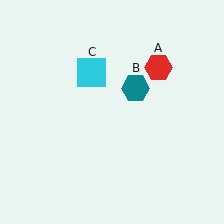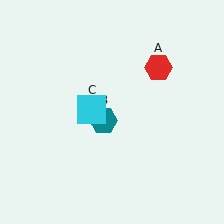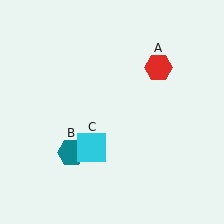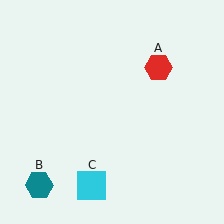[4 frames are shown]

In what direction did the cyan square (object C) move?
The cyan square (object C) moved down.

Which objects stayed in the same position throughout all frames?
Red hexagon (object A) remained stationary.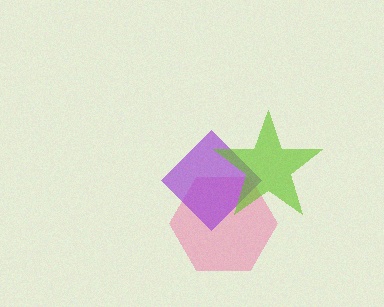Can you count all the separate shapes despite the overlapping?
Yes, there are 3 separate shapes.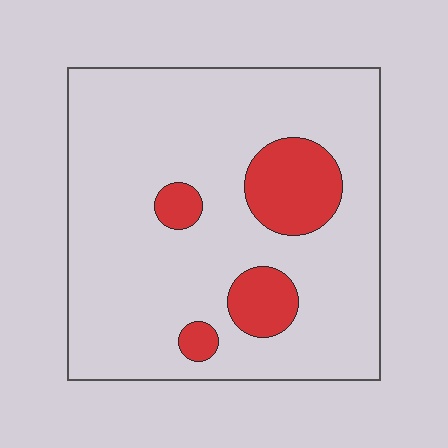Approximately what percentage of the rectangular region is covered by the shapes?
Approximately 15%.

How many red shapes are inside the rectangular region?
4.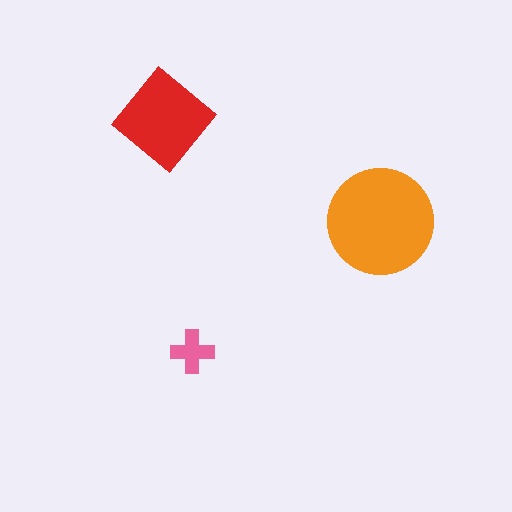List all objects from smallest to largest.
The pink cross, the red diamond, the orange circle.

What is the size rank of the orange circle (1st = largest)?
1st.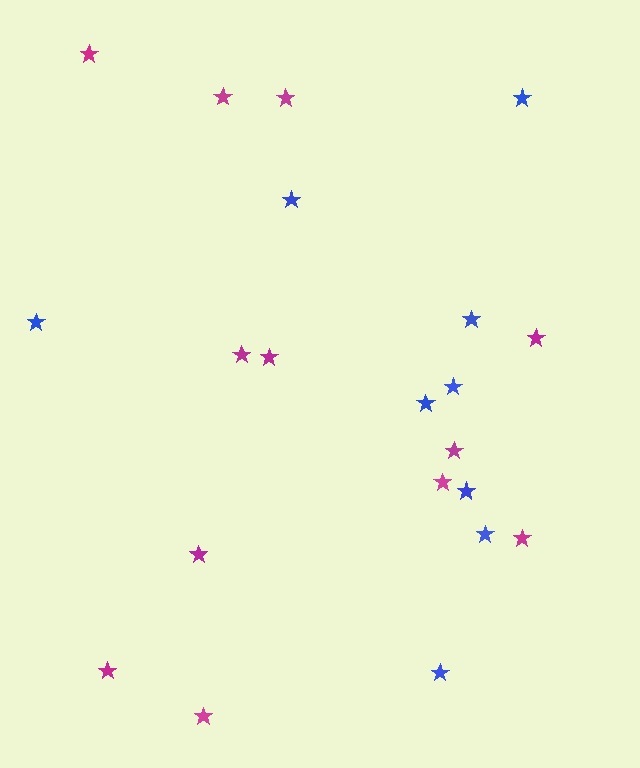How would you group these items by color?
There are 2 groups: one group of magenta stars (12) and one group of blue stars (9).